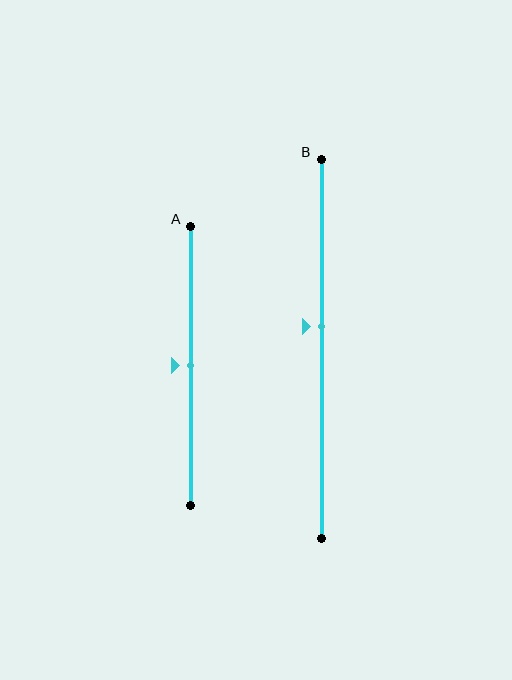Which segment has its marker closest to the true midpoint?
Segment A has its marker closest to the true midpoint.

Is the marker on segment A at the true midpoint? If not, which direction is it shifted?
Yes, the marker on segment A is at the true midpoint.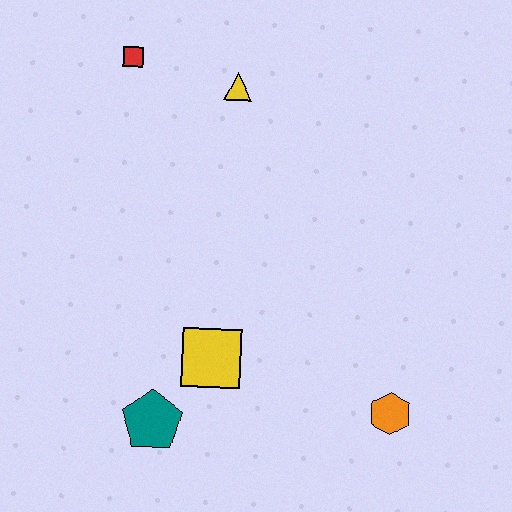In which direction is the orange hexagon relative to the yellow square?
The orange hexagon is to the right of the yellow square.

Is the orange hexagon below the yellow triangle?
Yes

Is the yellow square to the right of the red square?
Yes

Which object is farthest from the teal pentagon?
The red square is farthest from the teal pentagon.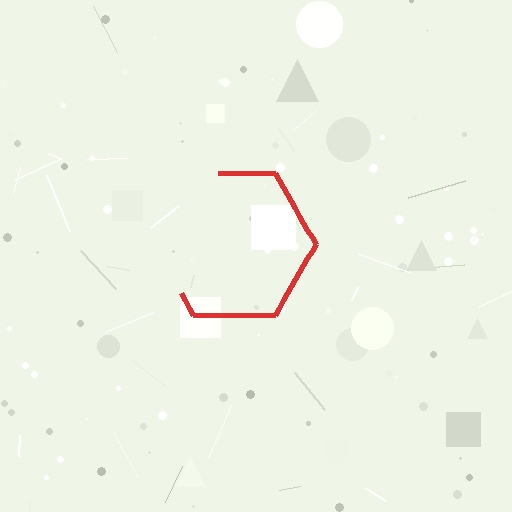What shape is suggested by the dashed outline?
The dashed outline suggests a hexagon.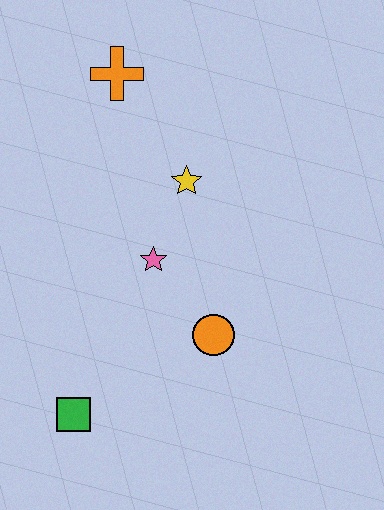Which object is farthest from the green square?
The orange cross is farthest from the green square.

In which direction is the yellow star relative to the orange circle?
The yellow star is above the orange circle.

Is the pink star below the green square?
No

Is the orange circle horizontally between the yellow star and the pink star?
No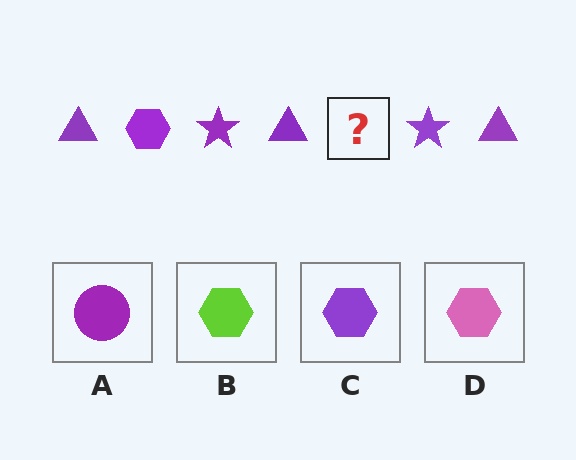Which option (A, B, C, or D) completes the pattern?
C.